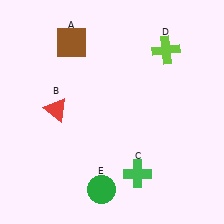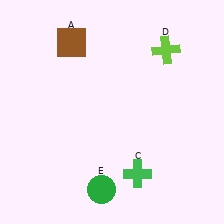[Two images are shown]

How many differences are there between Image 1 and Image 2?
There is 1 difference between the two images.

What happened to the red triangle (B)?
The red triangle (B) was removed in Image 2. It was in the top-left area of Image 1.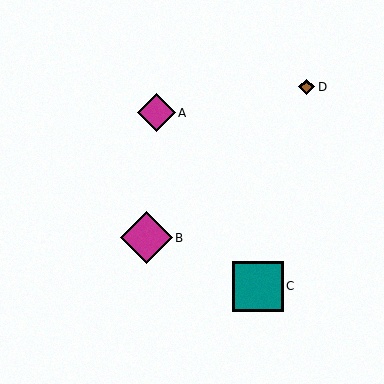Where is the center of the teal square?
The center of the teal square is at (258, 286).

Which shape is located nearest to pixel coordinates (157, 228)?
The magenta diamond (labeled B) at (146, 238) is nearest to that location.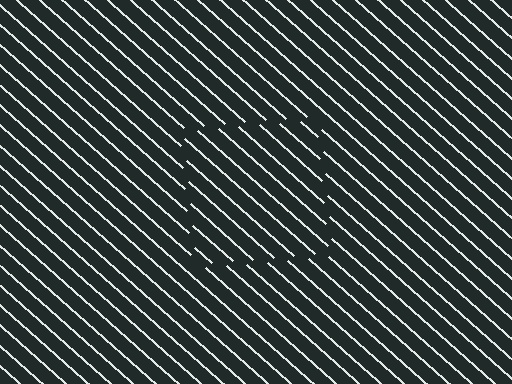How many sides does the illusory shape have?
4 sides — the line-ends trace a square.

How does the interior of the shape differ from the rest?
The interior of the shape contains the same grating, shifted by half a period — the contour is defined by the phase discontinuity where line-ends from the inner and outer gratings abut.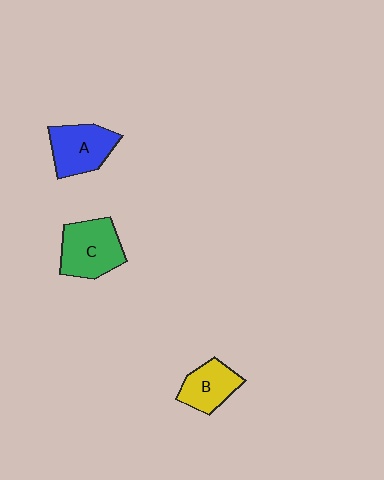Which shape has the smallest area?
Shape B (yellow).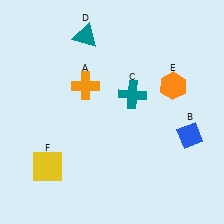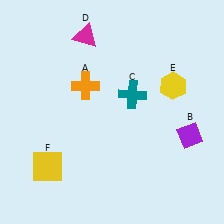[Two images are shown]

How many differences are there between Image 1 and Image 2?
There are 3 differences between the two images.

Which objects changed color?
B changed from blue to purple. D changed from teal to magenta. E changed from orange to yellow.